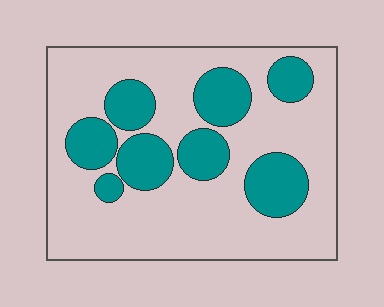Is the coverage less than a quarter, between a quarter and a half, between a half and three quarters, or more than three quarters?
Between a quarter and a half.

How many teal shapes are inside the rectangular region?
8.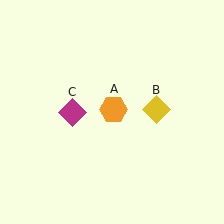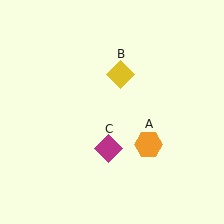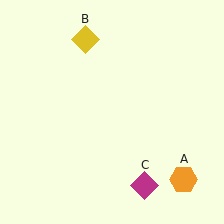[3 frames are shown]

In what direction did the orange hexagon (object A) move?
The orange hexagon (object A) moved down and to the right.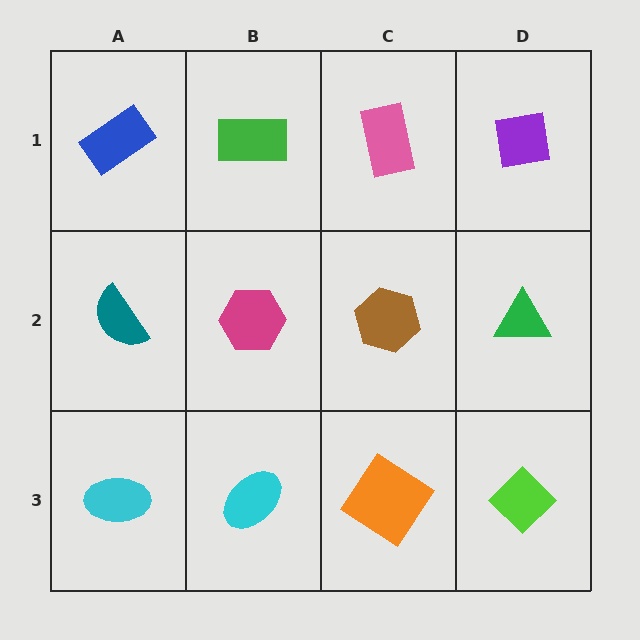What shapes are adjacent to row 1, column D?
A green triangle (row 2, column D), a pink rectangle (row 1, column C).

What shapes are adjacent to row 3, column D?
A green triangle (row 2, column D), an orange diamond (row 3, column C).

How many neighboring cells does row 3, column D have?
2.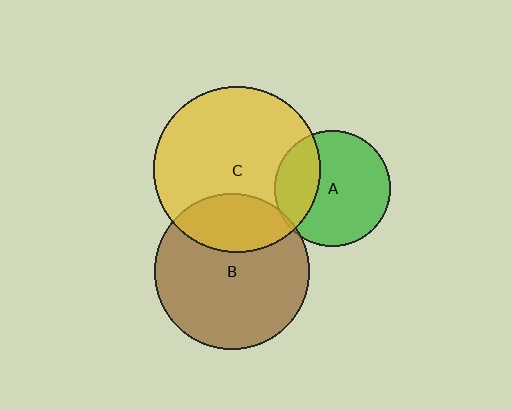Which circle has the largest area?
Circle C (yellow).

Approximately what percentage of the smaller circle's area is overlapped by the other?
Approximately 25%.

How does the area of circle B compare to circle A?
Approximately 1.8 times.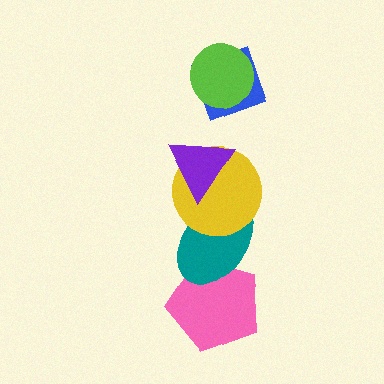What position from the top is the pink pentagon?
The pink pentagon is 6th from the top.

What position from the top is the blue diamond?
The blue diamond is 2nd from the top.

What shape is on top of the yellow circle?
The purple triangle is on top of the yellow circle.